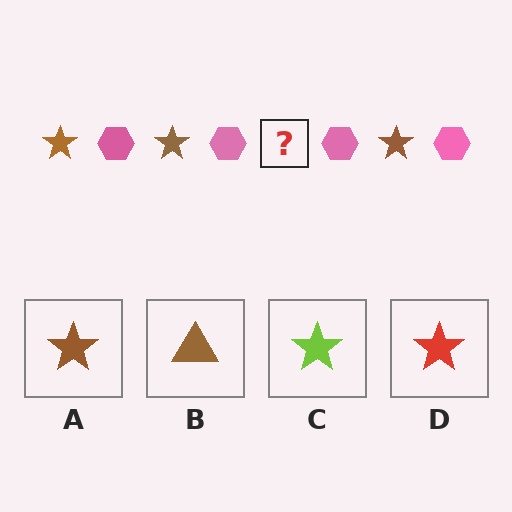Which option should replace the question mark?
Option A.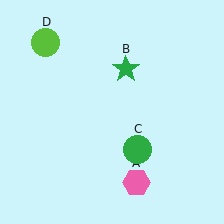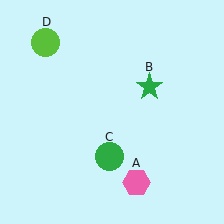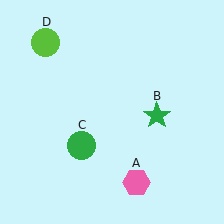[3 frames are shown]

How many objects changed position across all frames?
2 objects changed position: green star (object B), green circle (object C).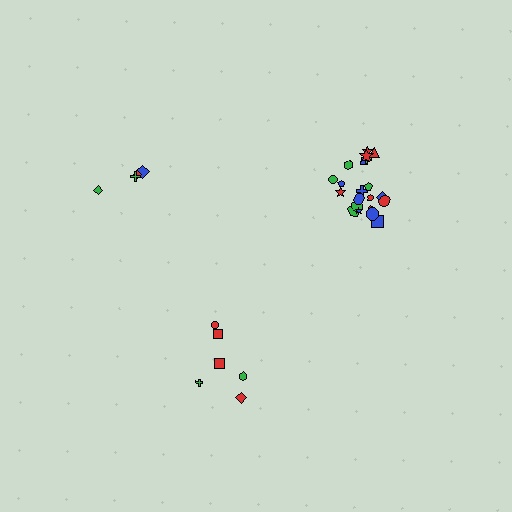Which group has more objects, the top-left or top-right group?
The top-right group.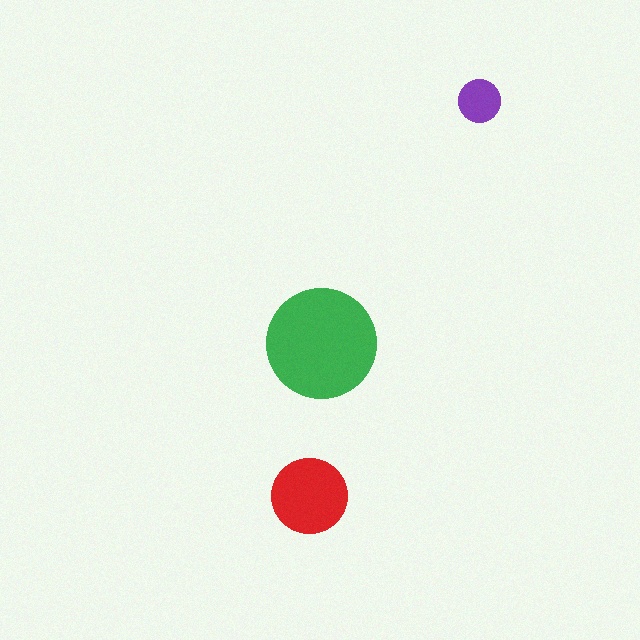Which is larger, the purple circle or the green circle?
The green one.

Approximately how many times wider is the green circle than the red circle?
About 1.5 times wider.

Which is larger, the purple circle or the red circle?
The red one.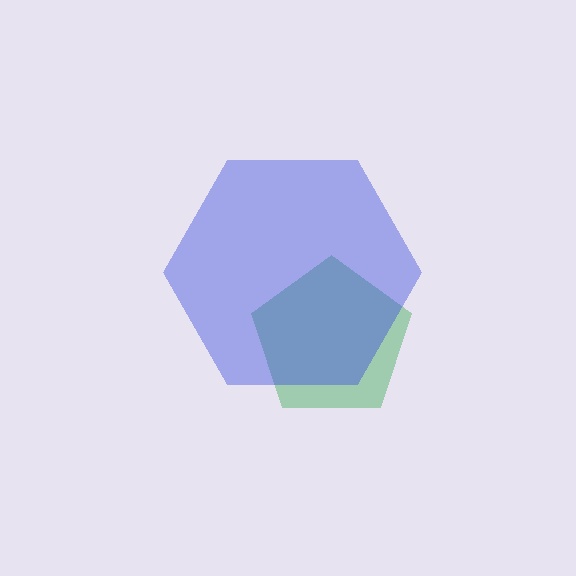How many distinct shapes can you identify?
There are 2 distinct shapes: a green pentagon, a blue hexagon.